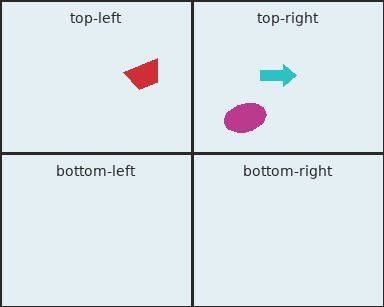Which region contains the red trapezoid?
The top-left region.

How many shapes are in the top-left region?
1.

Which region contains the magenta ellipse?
The top-right region.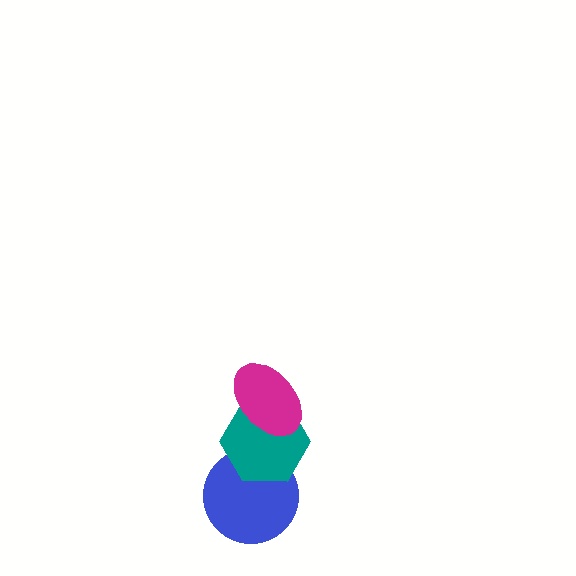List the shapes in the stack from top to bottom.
From top to bottom: the magenta ellipse, the teal hexagon, the blue circle.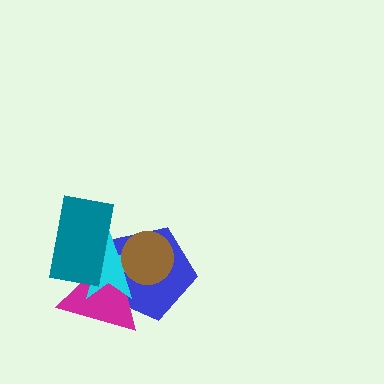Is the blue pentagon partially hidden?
Yes, it is partially covered by another shape.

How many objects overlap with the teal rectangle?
3 objects overlap with the teal rectangle.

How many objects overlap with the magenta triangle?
4 objects overlap with the magenta triangle.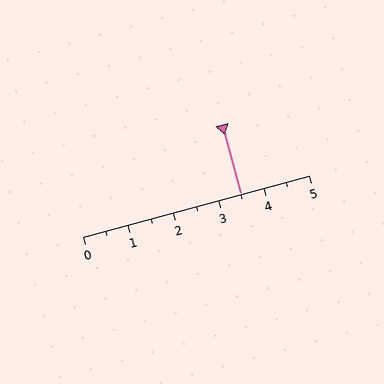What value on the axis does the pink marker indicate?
The marker indicates approximately 3.5.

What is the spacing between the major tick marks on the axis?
The major ticks are spaced 1 apart.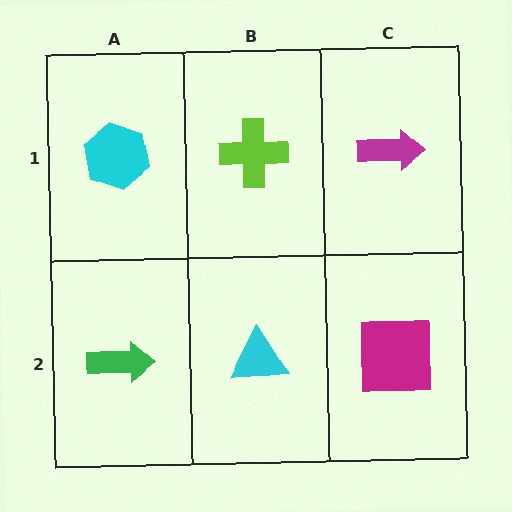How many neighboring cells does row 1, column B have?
3.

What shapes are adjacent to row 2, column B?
A lime cross (row 1, column B), a green arrow (row 2, column A), a magenta square (row 2, column C).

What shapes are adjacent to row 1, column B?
A cyan triangle (row 2, column B), a cyan hexagon (row 1, column A), a magenta arrow (row 1, column C).